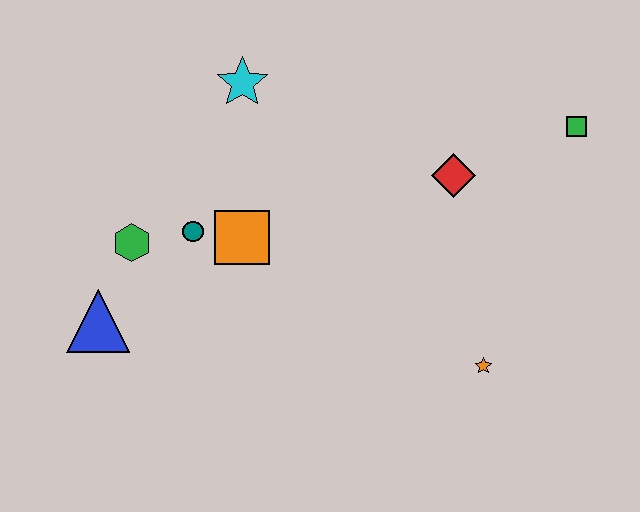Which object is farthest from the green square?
The blue triangle is farthest from the green square.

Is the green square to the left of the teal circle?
No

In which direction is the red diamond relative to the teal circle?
The red diamond is to the right of the teal circle.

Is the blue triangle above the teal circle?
No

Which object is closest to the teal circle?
The orange square is closest to the teal circle.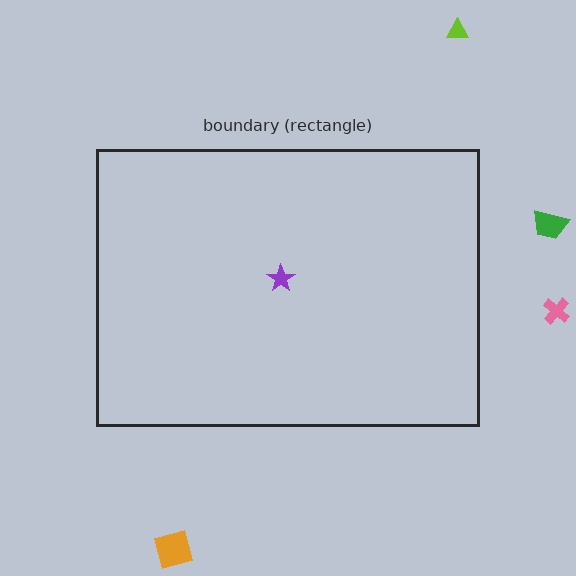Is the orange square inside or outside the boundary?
Outside.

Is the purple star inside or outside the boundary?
Inside.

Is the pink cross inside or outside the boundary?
Outside.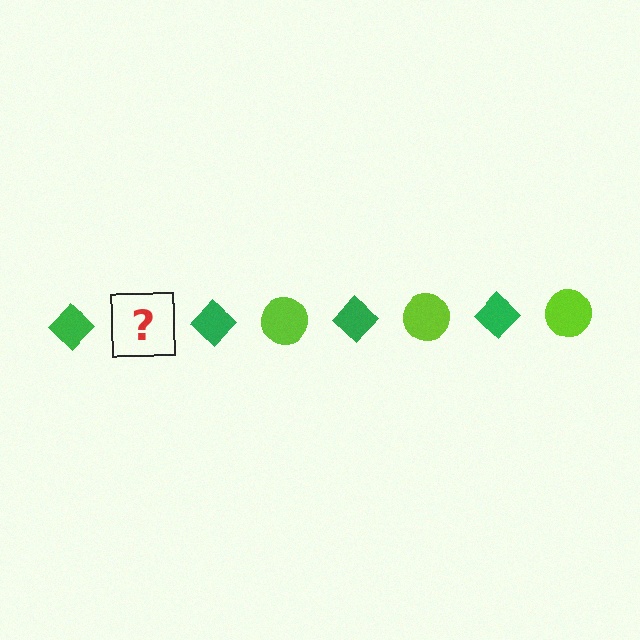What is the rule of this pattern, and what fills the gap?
The rule is that the pattern alternates between green diamond and lime circle. The gap should be filled with a lime circle.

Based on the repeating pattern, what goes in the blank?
The blank should be a lime circle.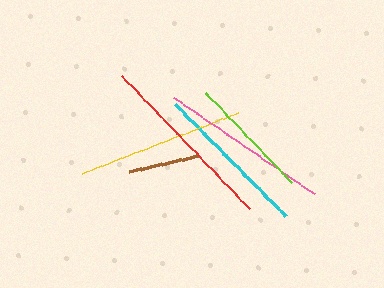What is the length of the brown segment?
The brown segment is approximately 70 pixels long.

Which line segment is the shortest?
The brown line is the shortest at approximately 70 pixels.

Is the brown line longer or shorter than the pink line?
The pink line is longer than the brown line.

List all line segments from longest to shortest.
From longest to shortest: red, pink, yellow, cyan, lime, brown.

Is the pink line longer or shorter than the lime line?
The pink line is longer than the lime line.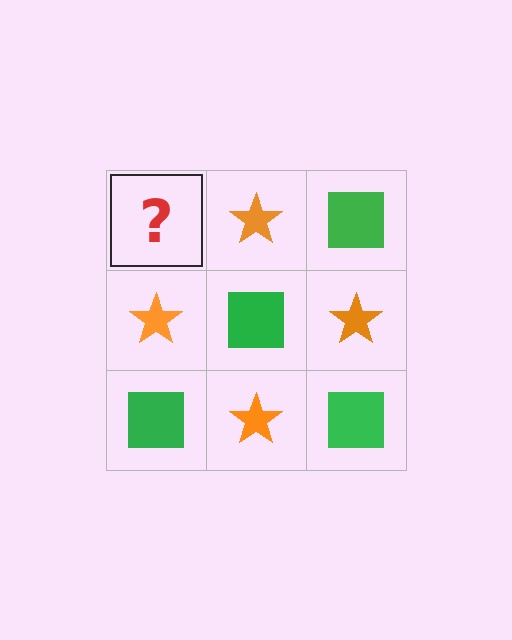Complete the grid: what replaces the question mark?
The question mark should be replaced with a green square.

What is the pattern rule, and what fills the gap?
The rule is that it alternates green square and orange star in a checkerboard pattern. The gap should be filled with a green square.